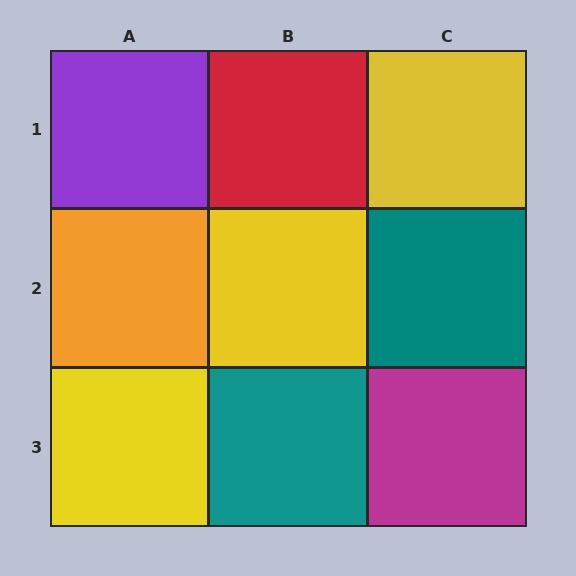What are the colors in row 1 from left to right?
Purple, red, yellow.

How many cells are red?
1 cell is red.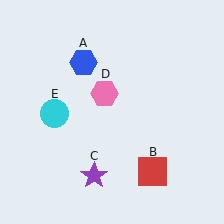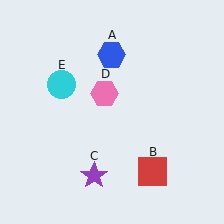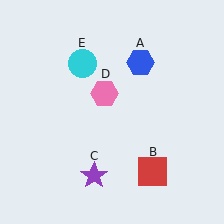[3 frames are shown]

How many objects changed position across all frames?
2 objects changed position: blue hexagon (object A), cyan circle (object E).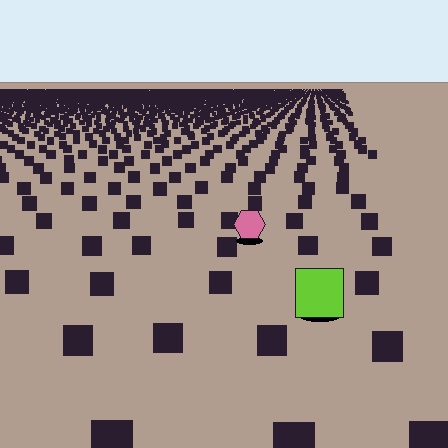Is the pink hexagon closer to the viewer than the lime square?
No. The lime square is closer — you can tell from the texture gradient: the ground texture is coarser near it.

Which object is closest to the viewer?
The lime square is closest. The texture marks near it are larger and more spread out.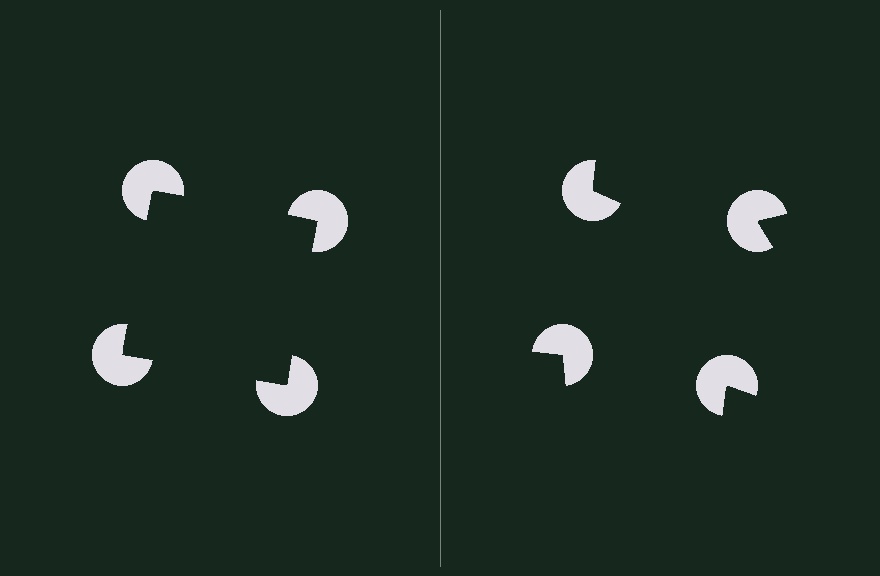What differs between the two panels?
The pac-man discs are positioned identically on both sides; only the wedge orientations differ. On the left they align to a square; on the right they are misaligned.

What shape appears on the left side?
An illusory square.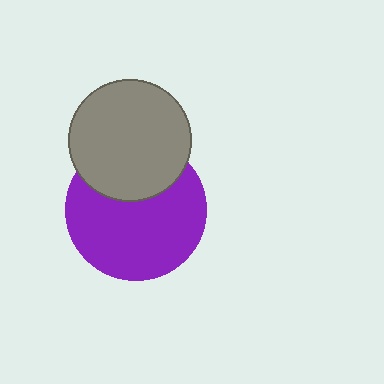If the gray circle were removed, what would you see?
You would see the complete purple circle.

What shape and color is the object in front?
The object in front is a gray circle.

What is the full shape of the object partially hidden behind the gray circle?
The partially hidden object is a purple circle.